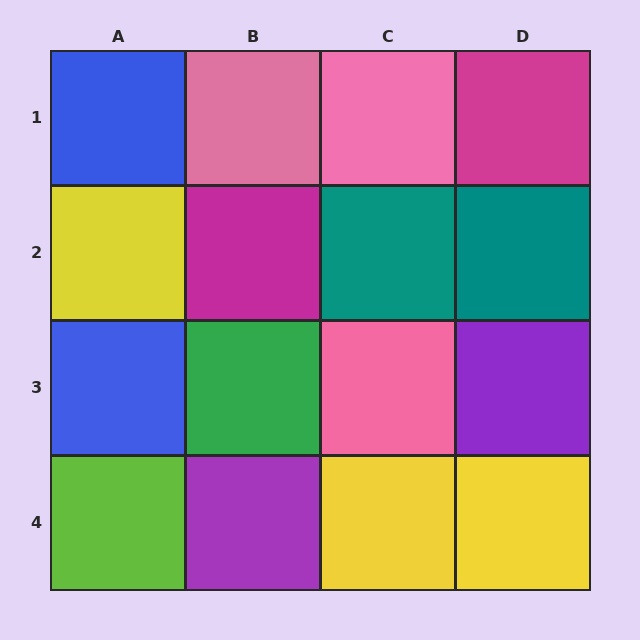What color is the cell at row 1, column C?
Pink.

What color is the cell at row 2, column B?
Magenta.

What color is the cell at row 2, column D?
Teal.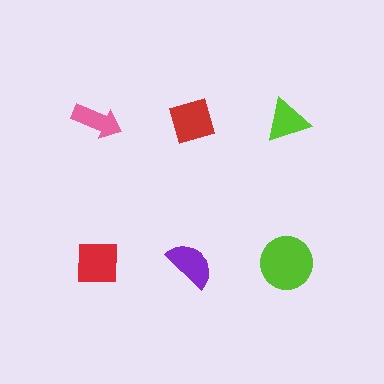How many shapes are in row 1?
3 shapes.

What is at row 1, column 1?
A pink arrow.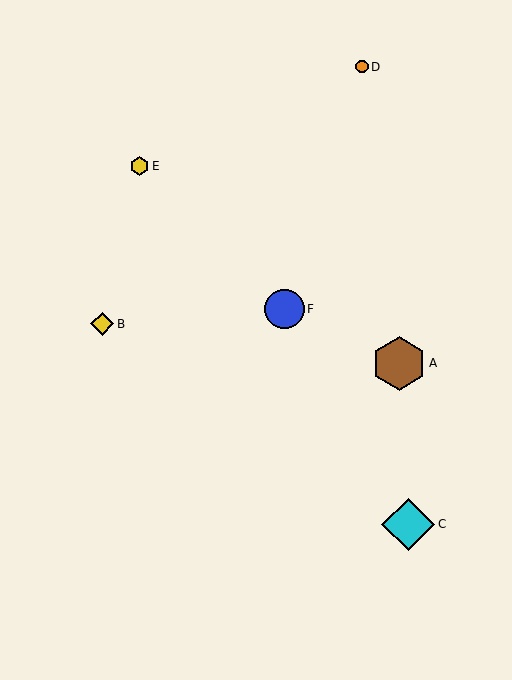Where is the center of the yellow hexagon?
The center of the yellow hexagon is at (140, 166).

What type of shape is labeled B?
Shape B is a yellow diamond.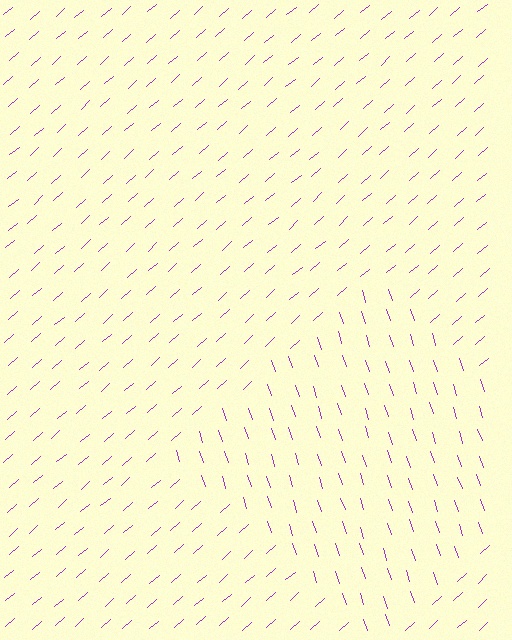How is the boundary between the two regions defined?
The boundary is defined purely by a change in line orientation (approximately 67 degrees difference). All lines are the same color and thickness.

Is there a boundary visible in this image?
Yes, there is a texture boundary formed by a change in line orientation.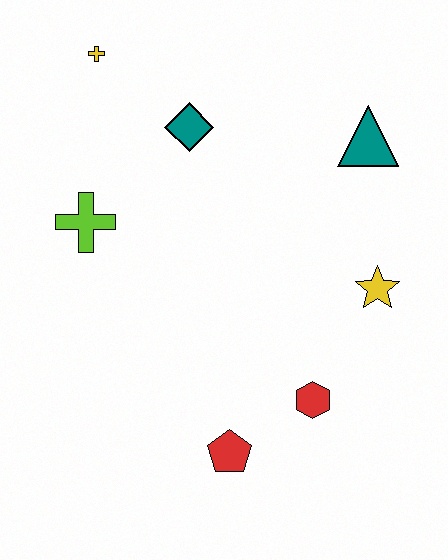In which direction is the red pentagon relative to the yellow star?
The red pentagon is below the yellow star.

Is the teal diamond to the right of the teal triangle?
No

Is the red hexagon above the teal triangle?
No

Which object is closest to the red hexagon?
The red pentagon is closest to the red hexagon.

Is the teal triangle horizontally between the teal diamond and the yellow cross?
No